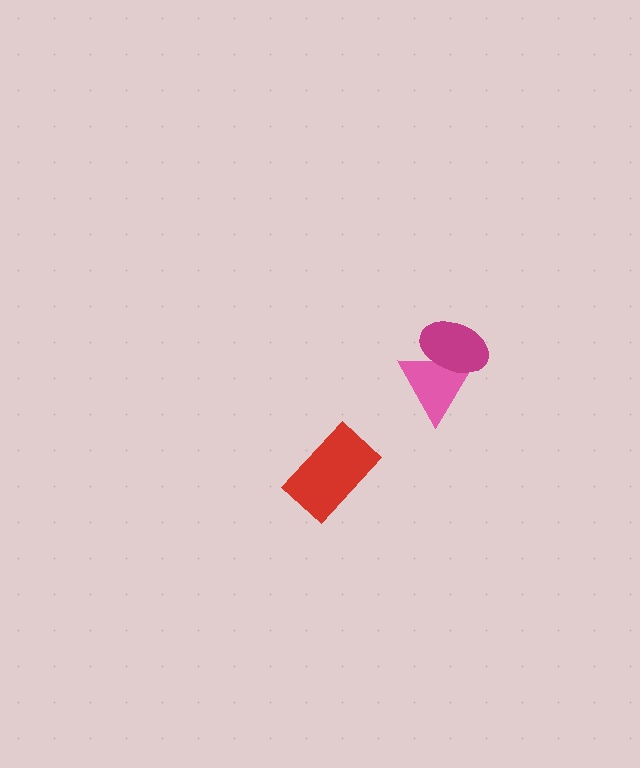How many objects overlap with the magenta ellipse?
1 object overlaps with the magenta ellipse.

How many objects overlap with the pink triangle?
1 object overlaps with the pink triangle.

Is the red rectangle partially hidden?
No, no other shape covers it.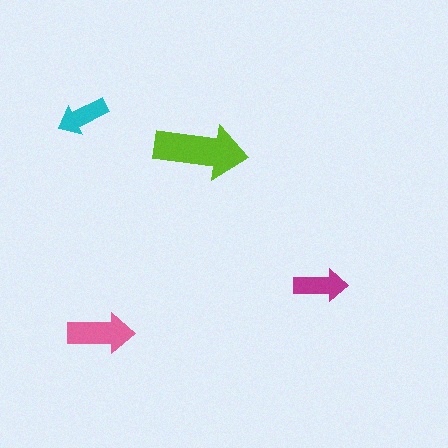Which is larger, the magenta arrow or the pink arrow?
The pink one.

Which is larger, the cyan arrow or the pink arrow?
The pink one.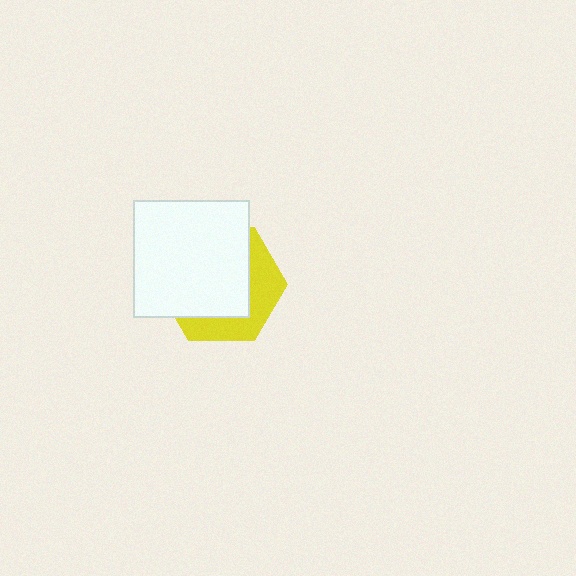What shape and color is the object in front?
The object in front is a white square.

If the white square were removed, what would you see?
You would see the complete yellow hexagon.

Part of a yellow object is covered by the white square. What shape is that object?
It is a hexagon.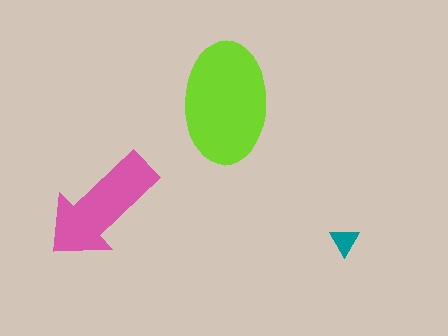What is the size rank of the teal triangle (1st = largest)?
3rd.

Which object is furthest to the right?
The teal triangle is rightmost.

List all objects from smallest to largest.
The teal triangle, the pink arrow, the lime ellipse.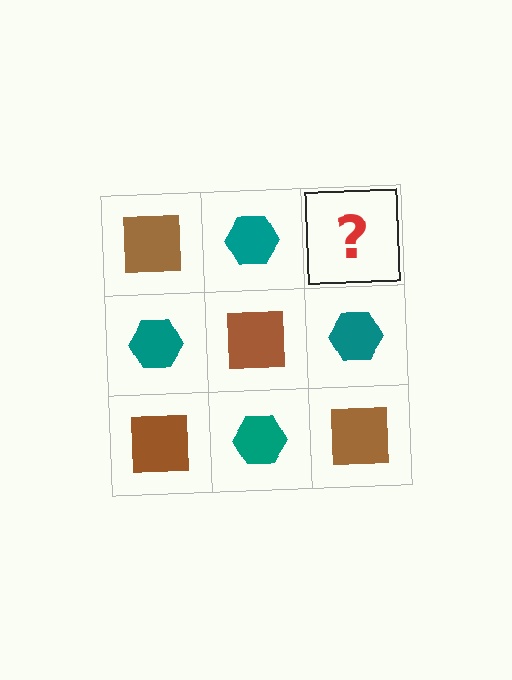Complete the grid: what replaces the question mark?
The question mark should be replaced with a brown square.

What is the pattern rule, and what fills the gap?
The rule is that it alternates brown square and teal hexagon in a checkerboard pattern. The gap should be filled with a brown square.